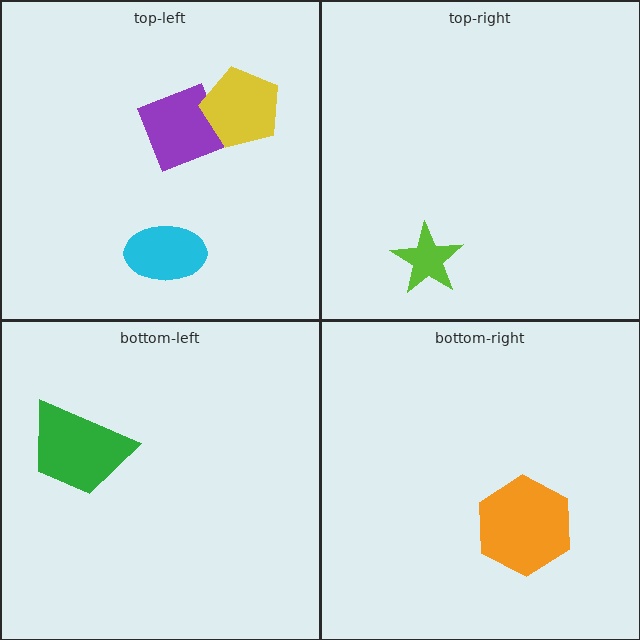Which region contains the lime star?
The top-right region.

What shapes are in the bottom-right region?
The orange hexagon.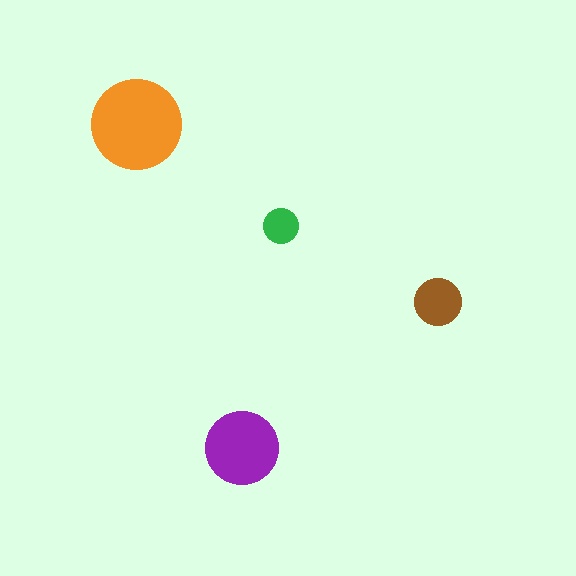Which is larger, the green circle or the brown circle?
The brown one.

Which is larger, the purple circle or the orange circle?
The orange one.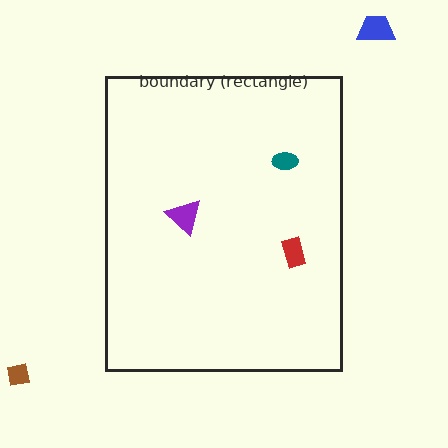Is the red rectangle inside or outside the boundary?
Inside.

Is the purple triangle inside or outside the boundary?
Inside.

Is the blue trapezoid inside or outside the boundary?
Outside.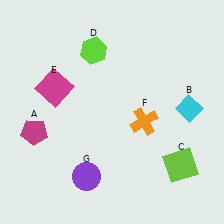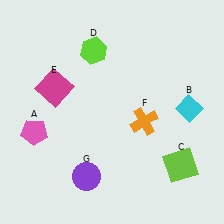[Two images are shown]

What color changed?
The pentagon (A) changed from magenta in Image 1 to pink in Image 2.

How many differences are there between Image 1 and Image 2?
There is 1 difference between the two images.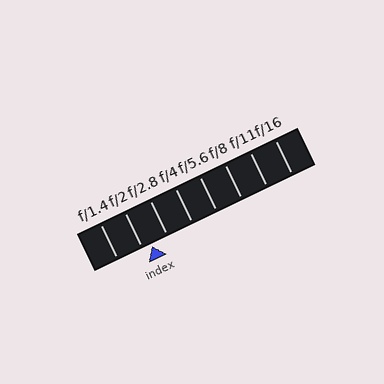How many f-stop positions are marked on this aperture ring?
There are 8 f-stop positions marked.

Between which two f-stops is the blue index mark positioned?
The index mark is between f/2 and f/2.8.